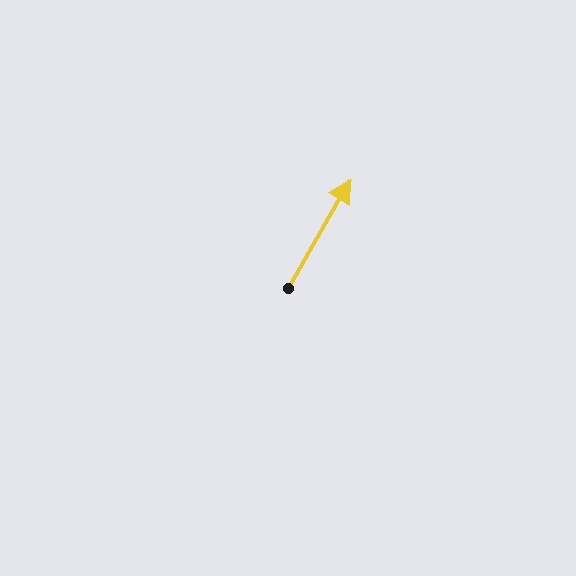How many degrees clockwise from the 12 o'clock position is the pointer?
Approximately 30 degrees.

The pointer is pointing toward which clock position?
Roughly 1 o'clock.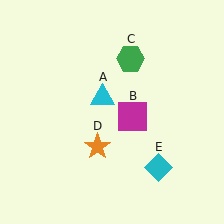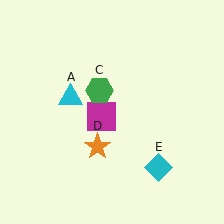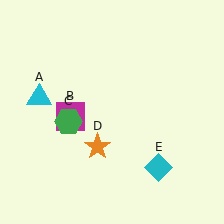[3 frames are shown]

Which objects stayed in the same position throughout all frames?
Orange star (object D) and cyan diamond (object E) remained stationary.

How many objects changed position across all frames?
3 objects changed position: cyan triangle (object A), magenta square (object B), green hexagon (object C).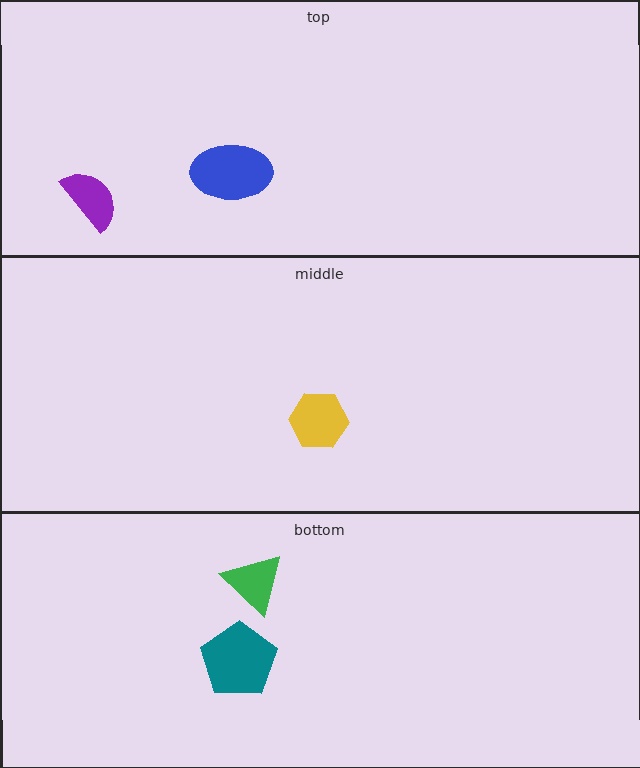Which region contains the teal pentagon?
The bottom region.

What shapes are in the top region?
The blue ellipse, the purple semicircle.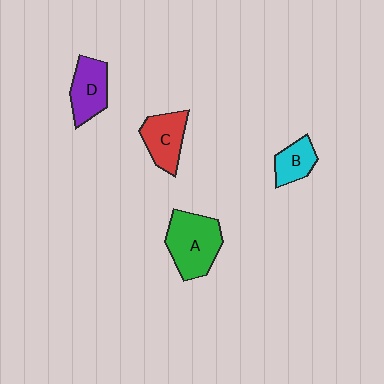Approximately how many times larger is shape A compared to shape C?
Approximately 1.4 times.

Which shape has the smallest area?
Shape B (cyan).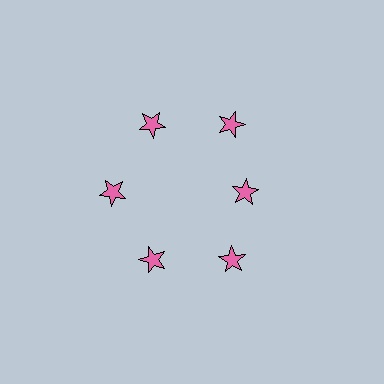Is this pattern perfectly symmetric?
No. The 6 pink stars are arranged in a ring, but one element near the 3 o'clock position is pulled inward toward the center, breaking the 6-fold rotational symmetry.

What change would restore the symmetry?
The symmetry would be restored by moving it outward, back onto the ring so that all 6 stars sit at equal angles and equal distance from the center.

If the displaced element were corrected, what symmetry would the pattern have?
It would have 6-fold rotational symmetry — the pattern would map onto itself every 60 degrees.